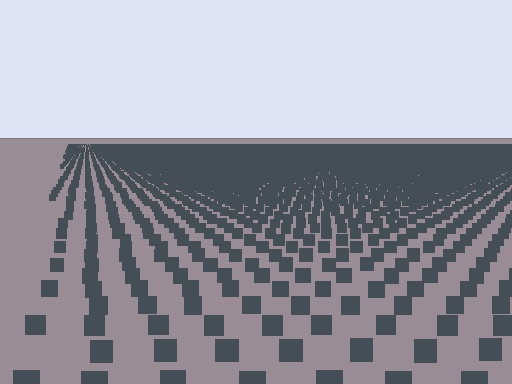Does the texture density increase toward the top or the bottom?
Density increases toward the top.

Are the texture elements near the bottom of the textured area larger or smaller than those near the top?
Larger. Near the bottom, elements are closer to the viewer and appear at a bigger on-screen size.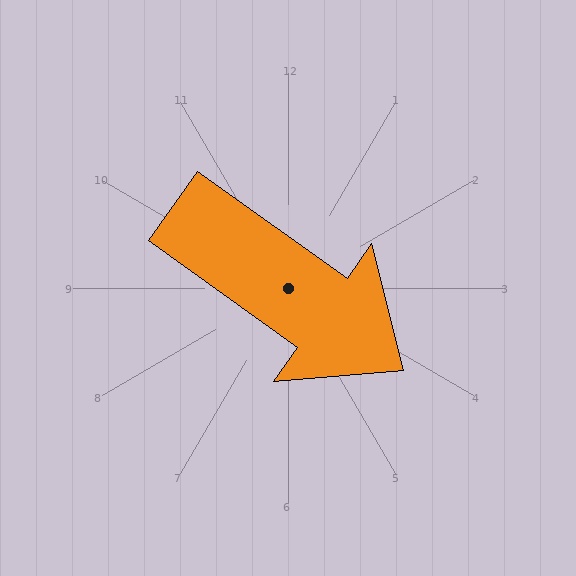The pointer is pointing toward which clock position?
Roughly 4 o'clock.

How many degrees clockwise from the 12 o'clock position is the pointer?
Approximately 126 degrees.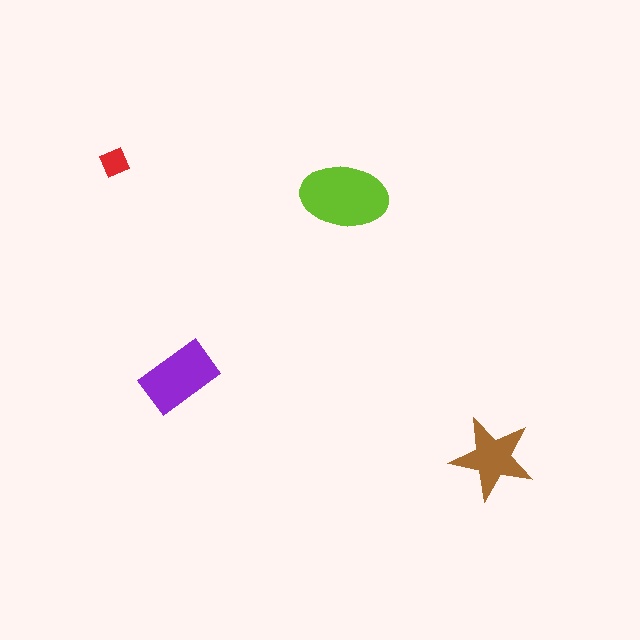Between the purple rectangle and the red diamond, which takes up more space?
The purple rectangle.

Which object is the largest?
The lime ellipse.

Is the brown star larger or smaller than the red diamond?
Larger.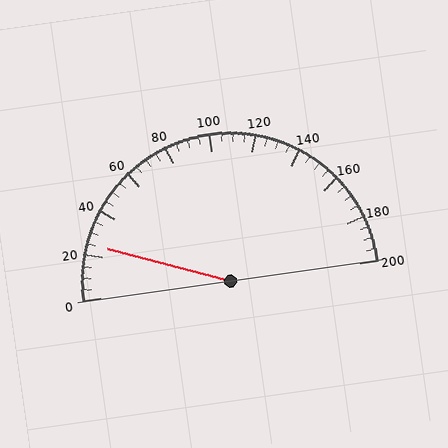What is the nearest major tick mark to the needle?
The nearest major tick mark is 20.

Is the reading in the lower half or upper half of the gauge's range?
The reading is in the lower half of the range (0 to 200).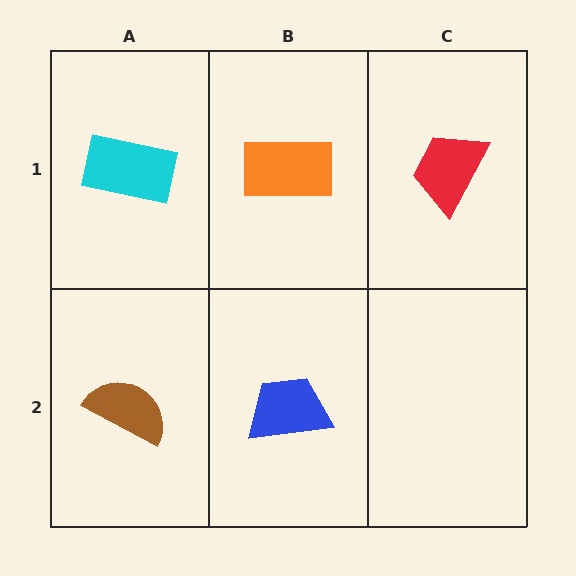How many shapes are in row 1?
3 shapes.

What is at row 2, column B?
A blue trapezoid.